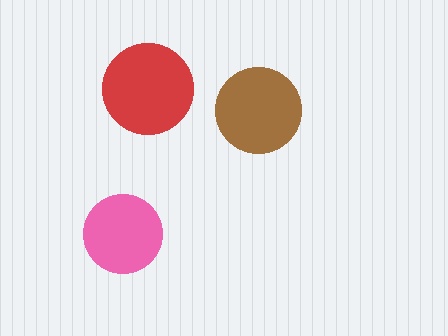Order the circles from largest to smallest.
the red one, the brown one, the pink one.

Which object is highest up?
The red circle is topmost.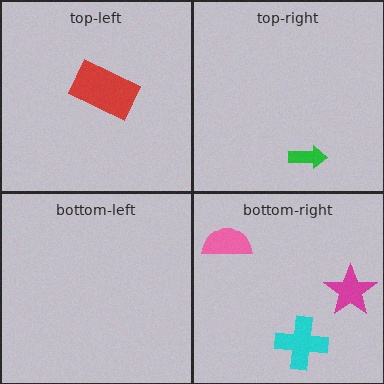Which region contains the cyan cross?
The bottom-right region.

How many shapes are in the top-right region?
1.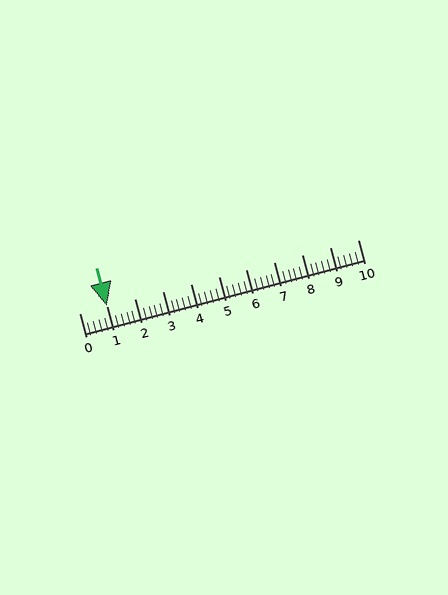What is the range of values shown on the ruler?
The ruler shows values from 0 to 10.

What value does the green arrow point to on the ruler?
The green arrow points to approximately 1.0.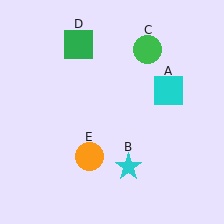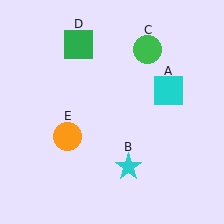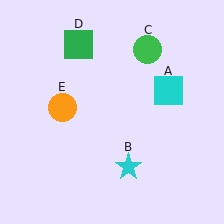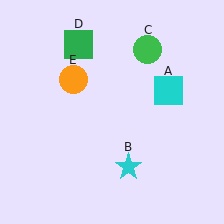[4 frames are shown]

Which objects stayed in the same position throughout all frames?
Cyan square (object A) and cyan star (object B) and green circle (object C) and green square (object D) remained stationary.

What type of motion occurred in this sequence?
The orange circle (object E) rotated clockwise around the center of the scene.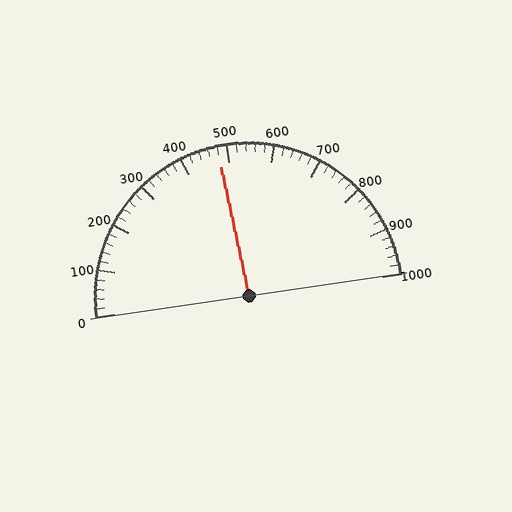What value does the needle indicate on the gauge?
The needle indicates approximately 480.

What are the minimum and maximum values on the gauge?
The gauge ranges from 0 to 1000.